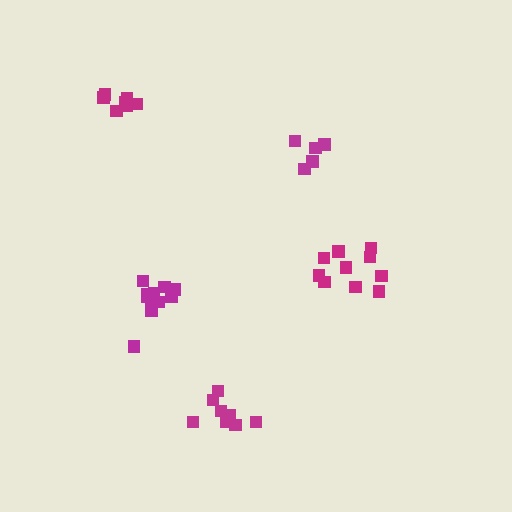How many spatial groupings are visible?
There are 5 spatial groupings.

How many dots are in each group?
Group 1: 5 dots, Group 2: 11 dots, Group 3: 7 dots, Group 4: 8 dots, Group 5: 10 dots (41 total).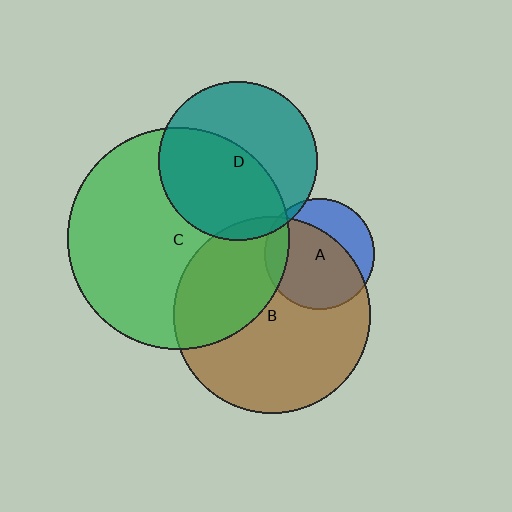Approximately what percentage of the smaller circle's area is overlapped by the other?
Approximately 35%.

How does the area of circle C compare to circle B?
Approximately 1.3 times.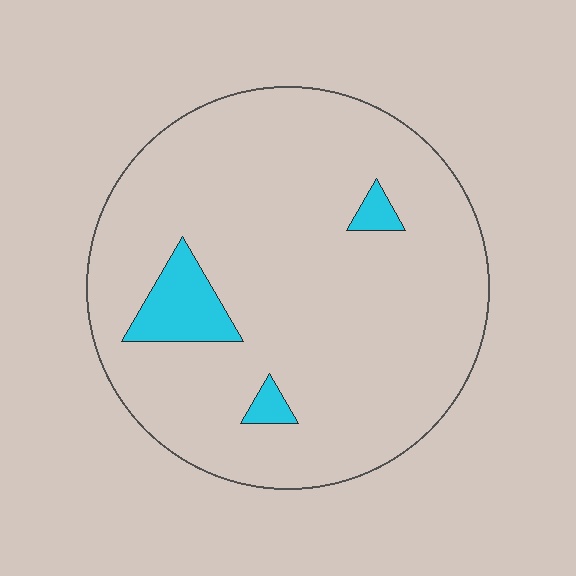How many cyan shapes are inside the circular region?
3.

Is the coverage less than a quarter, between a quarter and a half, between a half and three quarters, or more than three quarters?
Less than a quarter.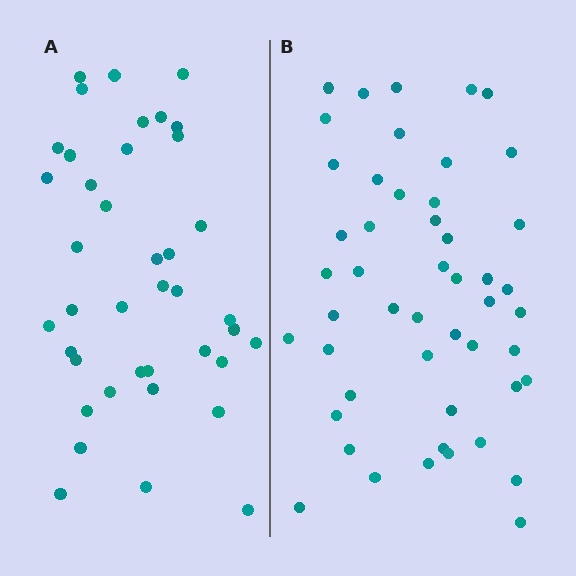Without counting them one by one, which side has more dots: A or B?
Region B (the right region) has more dots.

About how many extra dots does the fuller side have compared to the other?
Region B has roughly 8 or so more dots than region A.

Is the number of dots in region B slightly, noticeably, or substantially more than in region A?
Region B has only slightly more — the two regions are fairly close. The ratio is roughly 1.2 to 1.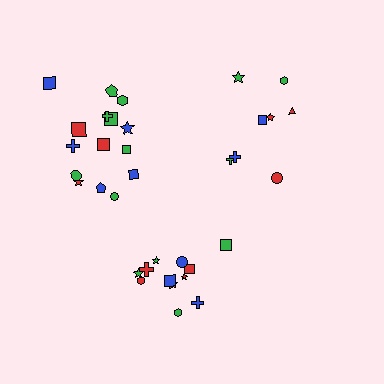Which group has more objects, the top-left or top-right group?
The top-left group.